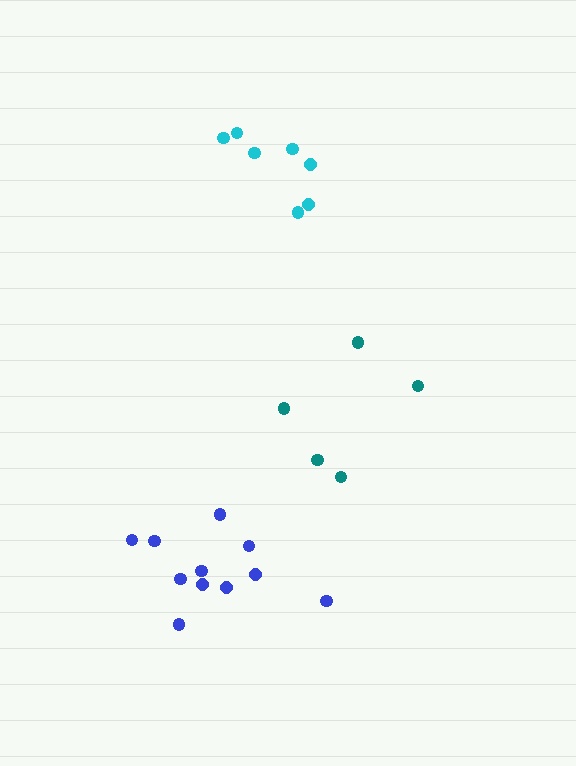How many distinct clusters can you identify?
There are 3 distinct clusters.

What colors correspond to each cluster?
The clusters are colored: blue, cyan, teal.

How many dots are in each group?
Group 1: 11 dots, Group 2: 7 dots, Group 3: 5 dots (23 total).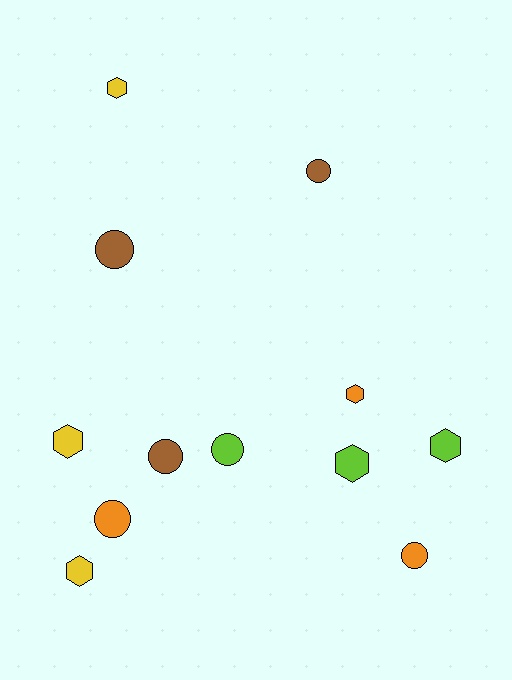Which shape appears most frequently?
Hexagon, with 6 objects.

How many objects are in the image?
There are 12 objects.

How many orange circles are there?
There are 2 orange circles.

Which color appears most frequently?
Brown, with 3 objects.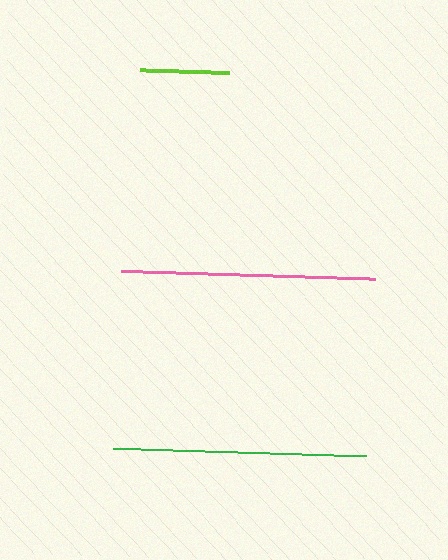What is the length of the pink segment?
The pink segment is approximately 254 pixels long.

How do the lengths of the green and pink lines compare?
The green and pink lines are approximately the same length.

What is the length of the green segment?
The green segment is approximately 254 pixels long.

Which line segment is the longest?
The green line is the longest at approximately 254 pixels.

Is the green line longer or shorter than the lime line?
The green line is longer than the lime line.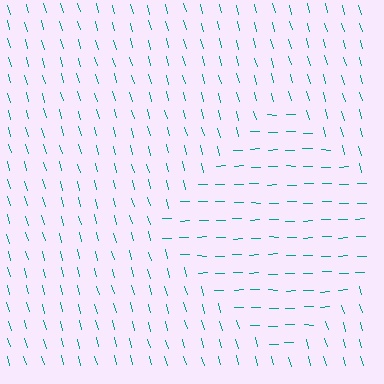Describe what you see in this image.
The image is filled with small teal line segments. A diamond region in the image has lines oriented differently from the surrounding lines, creating a visible texture boundary.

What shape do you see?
I see a diamond.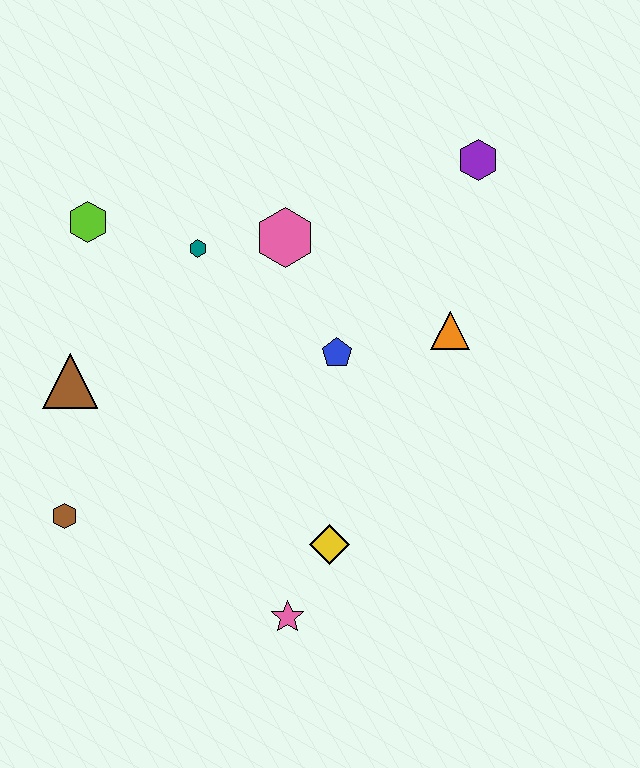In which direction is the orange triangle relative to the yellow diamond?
The orange triangle is above the yellow diamond.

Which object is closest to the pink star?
The yellow diamond is closest to the pink star.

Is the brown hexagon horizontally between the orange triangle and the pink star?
No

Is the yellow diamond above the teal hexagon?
No